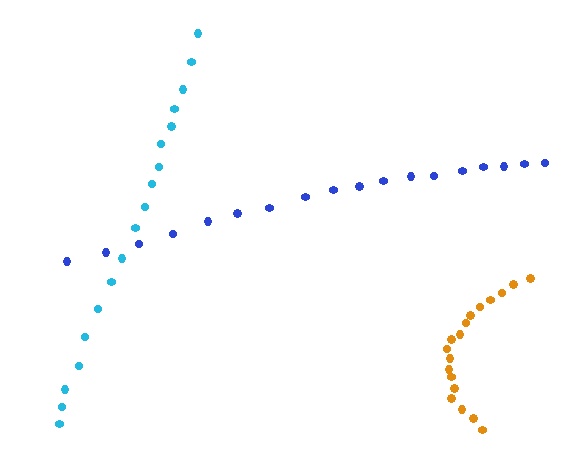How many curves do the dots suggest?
There are 3 distinct paths.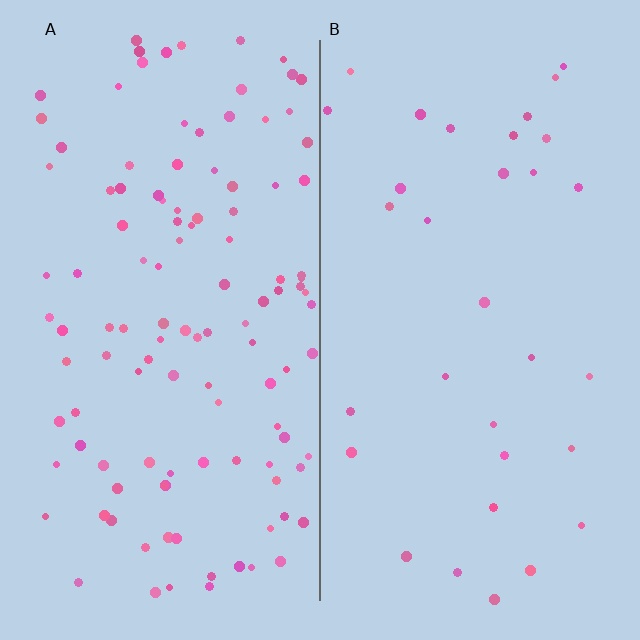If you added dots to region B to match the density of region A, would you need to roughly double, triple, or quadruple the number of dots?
Approximately quadruple.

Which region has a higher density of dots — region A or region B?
A (the left).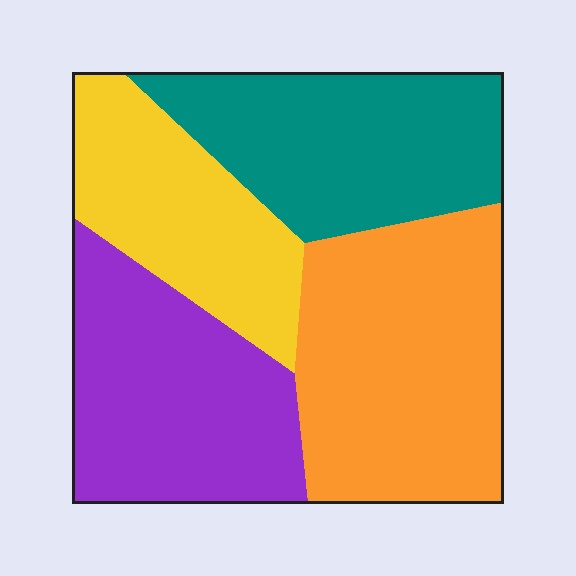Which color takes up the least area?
Yellow, at roughly 20%.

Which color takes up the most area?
Orange, at roughly 30%.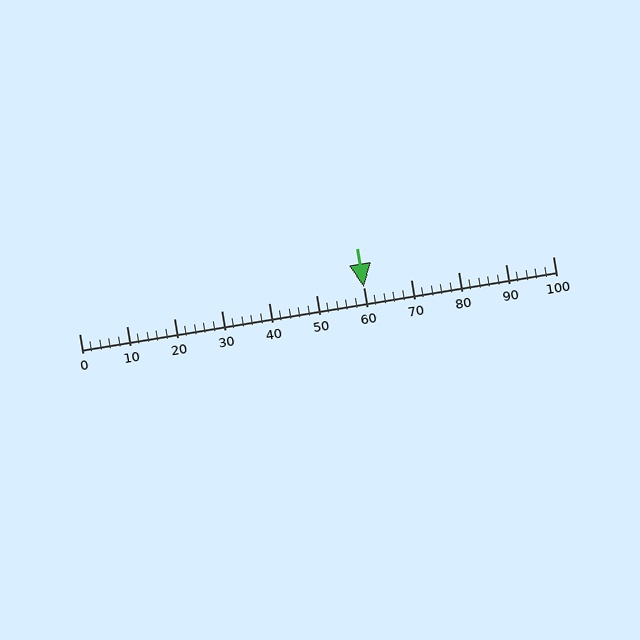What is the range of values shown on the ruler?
The ruler shows values from 0 to 100.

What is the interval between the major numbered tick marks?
The major tick marks are spaced 10 units apart.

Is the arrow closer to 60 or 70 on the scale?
The arrow is closer to 60.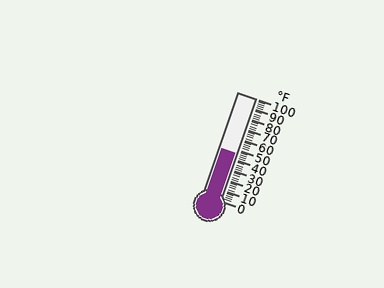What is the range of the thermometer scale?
The thermometer scale ranges from 0°F to 100°F.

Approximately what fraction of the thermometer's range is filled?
The thermometer is filled to approximately 45% of its range.